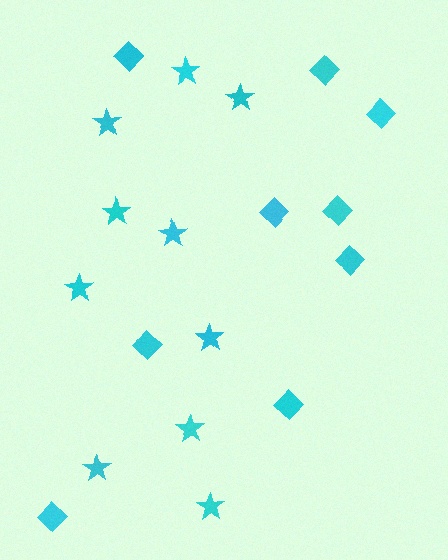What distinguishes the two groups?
There are 2 groups: one group of diamonds (9) and one group of stars (10).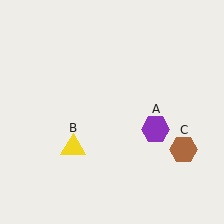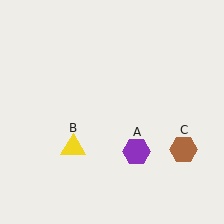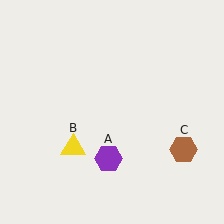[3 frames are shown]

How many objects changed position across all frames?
1 object changed position: purple hexagon (object A).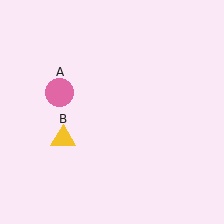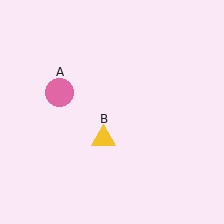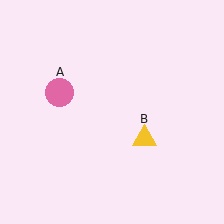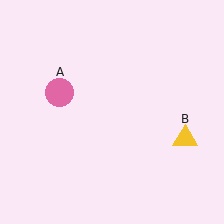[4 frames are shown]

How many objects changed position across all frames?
1 object changed position: yellow triangle (object B).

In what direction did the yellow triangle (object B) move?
The yellow triangle (object B) moved right.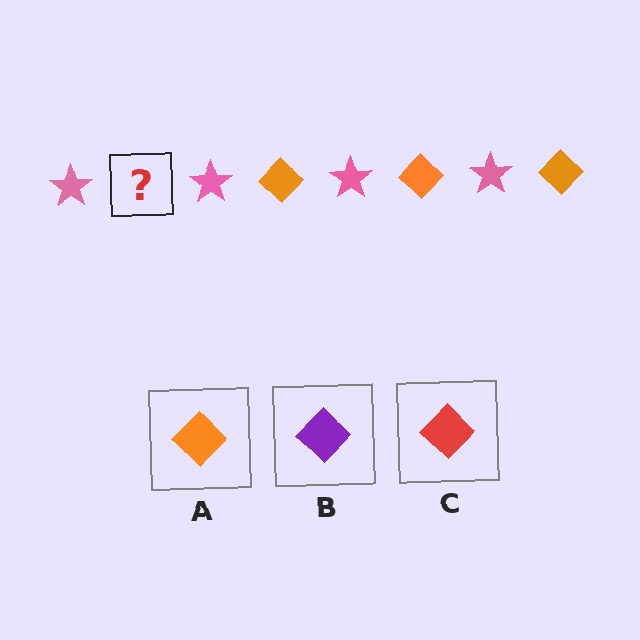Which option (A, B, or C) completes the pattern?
A.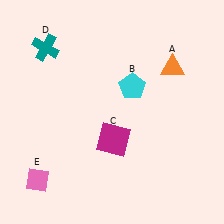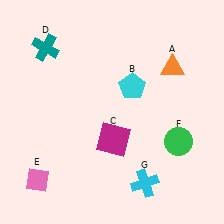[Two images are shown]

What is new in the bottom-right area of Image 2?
A cyan cross (G) was added in the bottom-right area of Image 2.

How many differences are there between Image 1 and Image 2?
There are 2 differences between the two images.